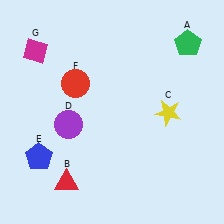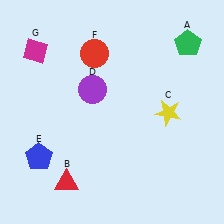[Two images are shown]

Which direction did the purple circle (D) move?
The purple circle (D) moved up.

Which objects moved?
The objects that moved are: the purple circle (D), the red circle (F).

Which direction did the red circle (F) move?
The red circle (F) moved up.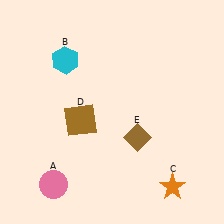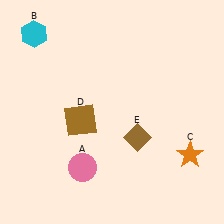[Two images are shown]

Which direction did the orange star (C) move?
The orange star (C) moved up.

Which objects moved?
The objects that moved are: the pink circle (A), the cyan hexagon (B), the orange star (C).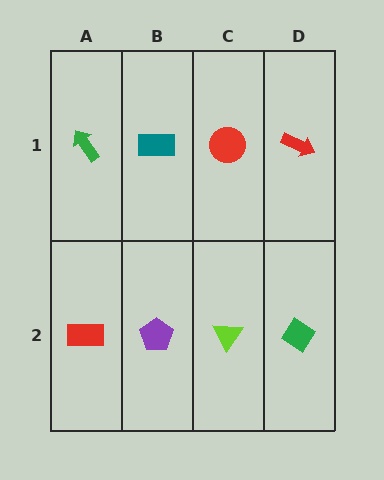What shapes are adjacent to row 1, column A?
A red rectangle (row 2, column A), a teal rectangle (row 1, column B).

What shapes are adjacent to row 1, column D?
A green diamond (row 2, column D), a red circle (row 1, column C).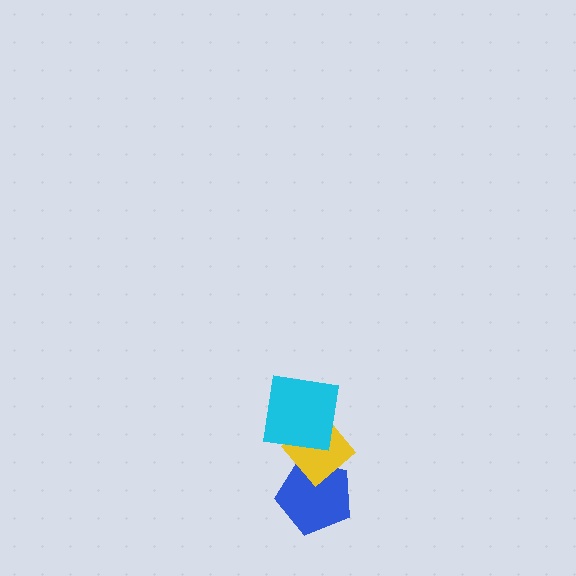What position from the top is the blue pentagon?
The blue pentagon is 3rd from the top.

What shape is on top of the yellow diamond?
The cyan square is on top of the yellow diamond.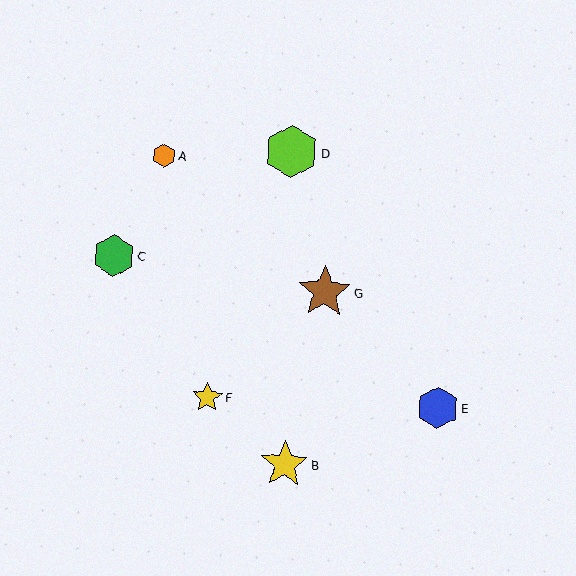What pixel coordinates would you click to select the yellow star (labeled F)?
Click at (207, 397) to select the yellow star F.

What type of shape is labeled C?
Shape C is a green hexagon.